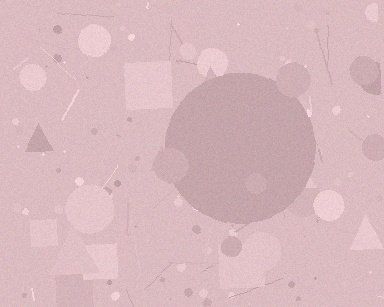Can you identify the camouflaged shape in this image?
The camouflaged shape is a circle.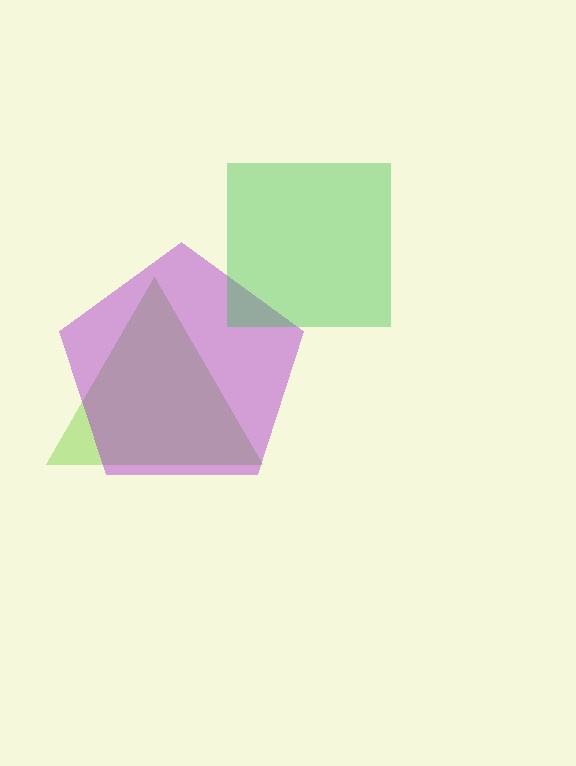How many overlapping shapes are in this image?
There are 3 overlapping shapes in the image.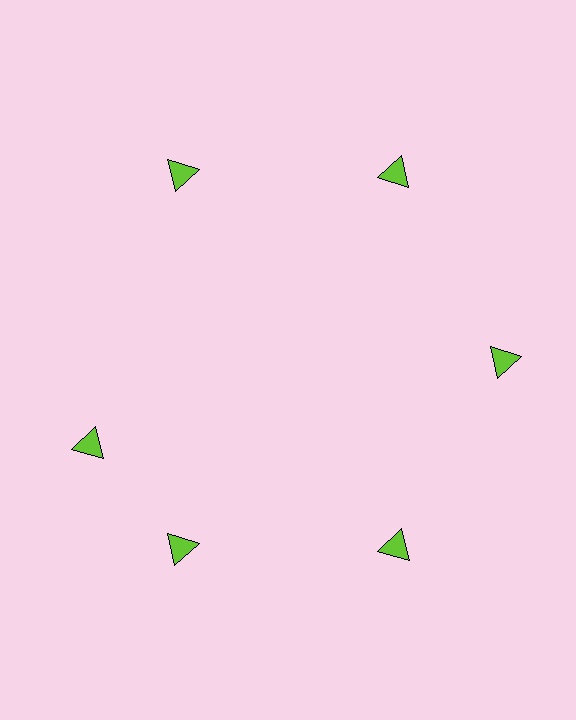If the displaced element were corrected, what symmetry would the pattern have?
It would have 6-fold rotational symmetry — the pattern would map onto itself every 60 degrees.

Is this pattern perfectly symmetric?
No. The 6 lime triangles are arranged in a ring, but one element near the 9 o'clock position is rotated out of alignment along the ring, breaking the 6-fold rotational symmetry.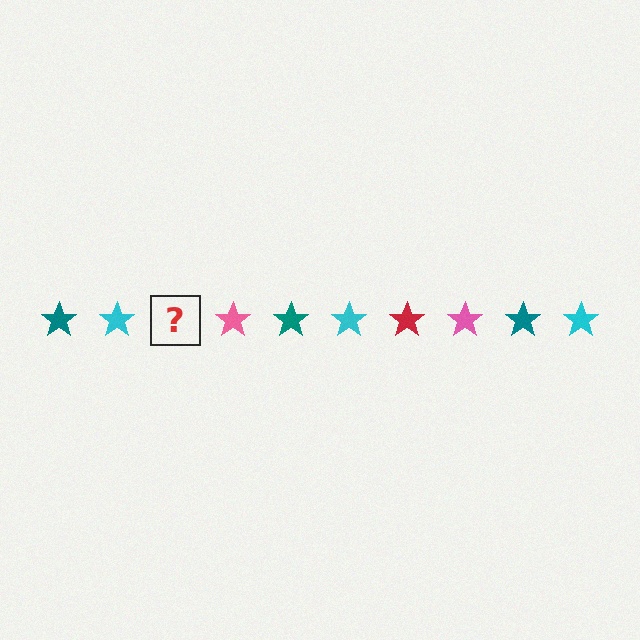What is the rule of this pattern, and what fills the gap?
The rule is that the pattern cycles through teal, cyan, red, pink stars. The gap should be filled with a red star.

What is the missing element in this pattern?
The missing element is a red star.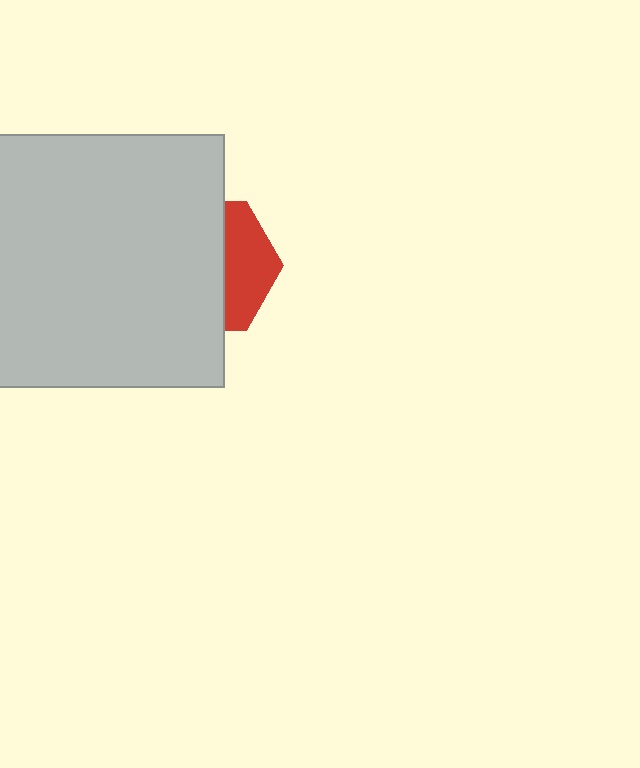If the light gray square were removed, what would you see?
You would see the complete red hexagon.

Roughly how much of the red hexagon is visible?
A small part of it is visible (roughly 35%).